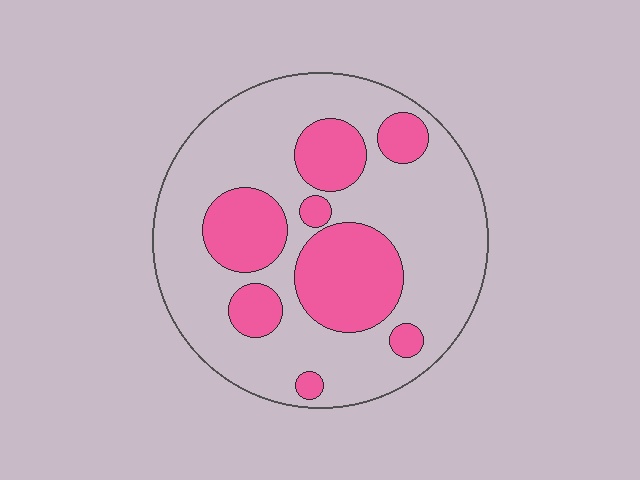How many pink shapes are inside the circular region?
8.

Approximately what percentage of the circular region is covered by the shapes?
Approximately 30%.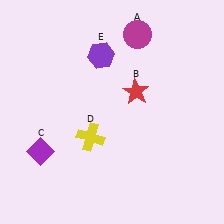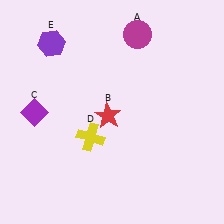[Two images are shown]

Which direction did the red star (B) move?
The red star (B) moved left.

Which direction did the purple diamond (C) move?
The purple diamond (C) moved up.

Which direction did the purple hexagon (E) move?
The purple hexagon (E) moved left.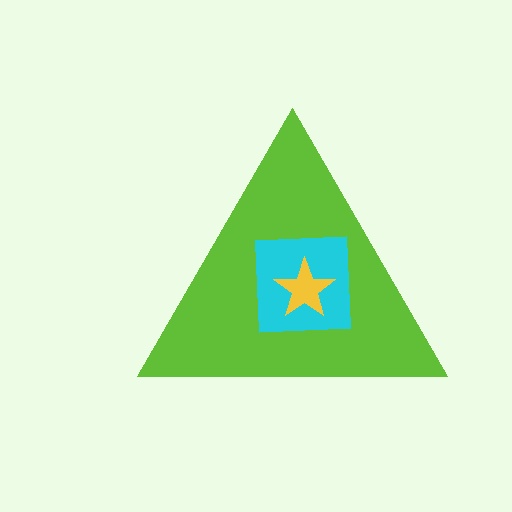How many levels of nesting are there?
3.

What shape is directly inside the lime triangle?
The cyan square.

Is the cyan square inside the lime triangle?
Yes.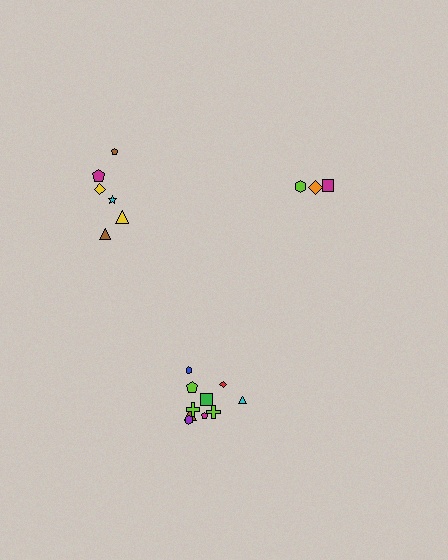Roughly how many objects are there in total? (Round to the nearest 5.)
Roughly 20 objects in total.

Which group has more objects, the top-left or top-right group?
The top-left group.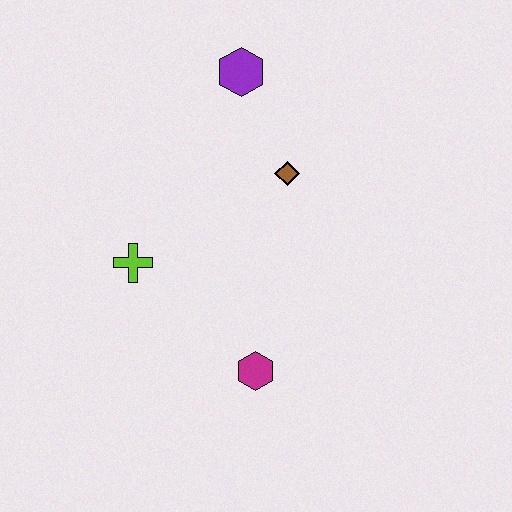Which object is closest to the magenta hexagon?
The lime cross is closest to the magenta hexagon.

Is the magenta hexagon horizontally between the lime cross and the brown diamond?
Yes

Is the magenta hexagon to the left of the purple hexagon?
No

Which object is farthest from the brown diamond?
The magenta hexagon is farthest from the brown diamond.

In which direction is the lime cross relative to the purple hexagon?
The lime cross is below the purple hexagon.